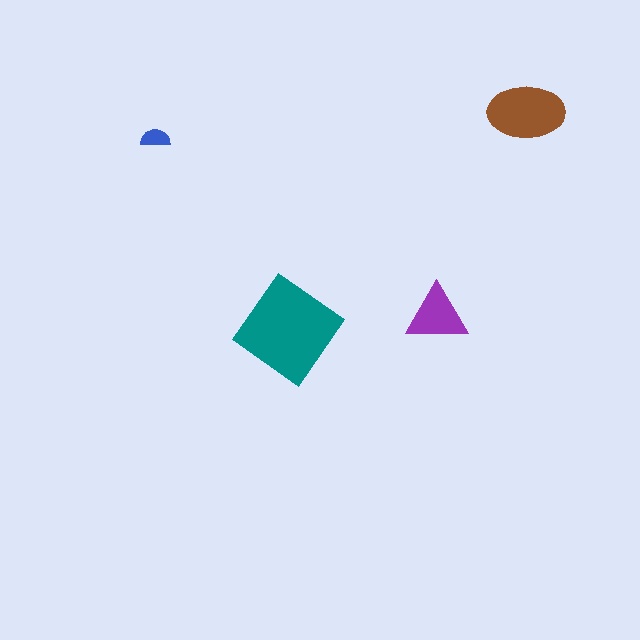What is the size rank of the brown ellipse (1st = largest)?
2nd.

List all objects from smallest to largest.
The blue semicircle, the purple triangle, the brown ellipse, the teal diamond.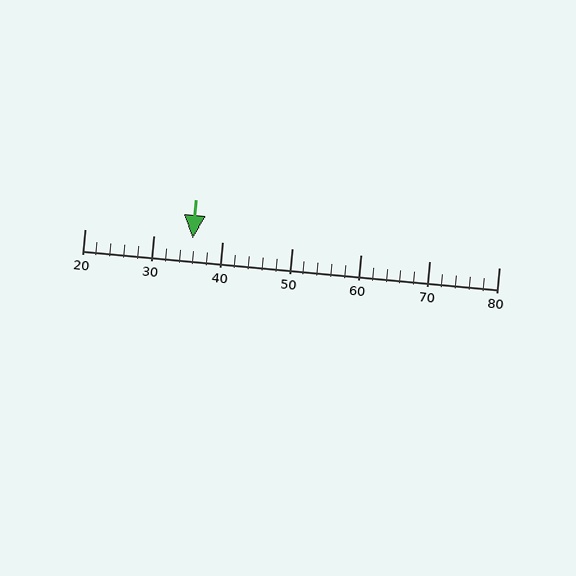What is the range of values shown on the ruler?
The ruler shows values from 20 to 80.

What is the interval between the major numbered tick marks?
The major tick marks are spaced 10 units apart.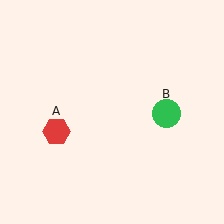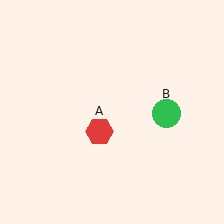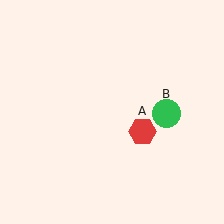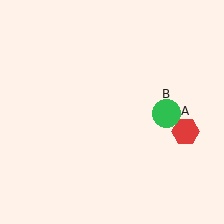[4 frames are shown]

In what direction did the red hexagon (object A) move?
The red hexagon (object A) moved right.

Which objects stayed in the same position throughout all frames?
Green circle (object B) remained stationary.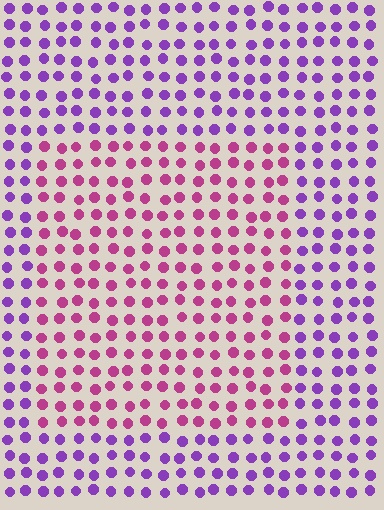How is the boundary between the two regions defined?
The boundary is defined purely by a slight shift in hue (about 45 degrees). Spacing, size, and orientation are identical on both sides.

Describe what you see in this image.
The image is filled with small purple elements in a uniform arrangement. A rectangle-shaped region is visible where the elements are tinted to a slightly different hue, forming a subtle color boundary.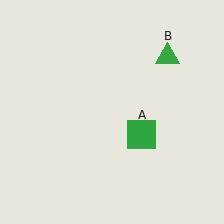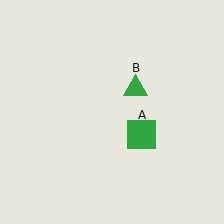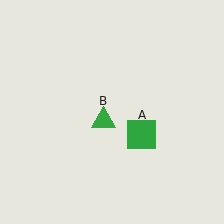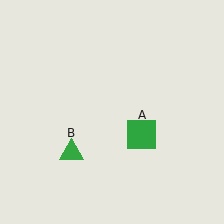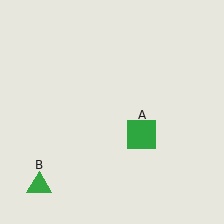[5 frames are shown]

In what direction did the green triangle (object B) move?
The green triangle (object B) moved down and to the left.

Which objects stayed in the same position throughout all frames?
Green square (object A) remained stationary.